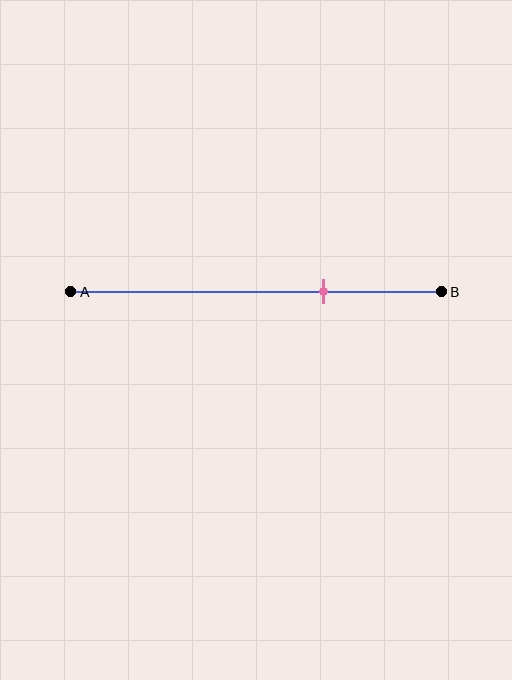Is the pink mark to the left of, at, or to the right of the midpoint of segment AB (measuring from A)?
The pink mark is to the right of the midpoint of segment AB.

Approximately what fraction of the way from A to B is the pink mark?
The pink mark is approximately 70% of the way from A to B.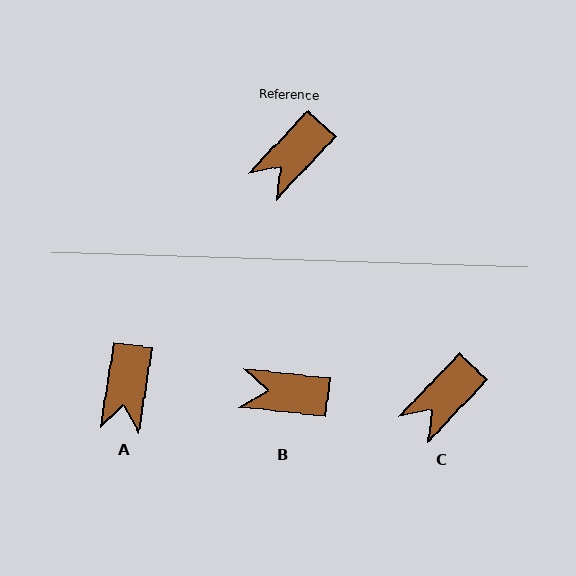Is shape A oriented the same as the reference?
No, it is off by about 35 degrees.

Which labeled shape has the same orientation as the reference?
C.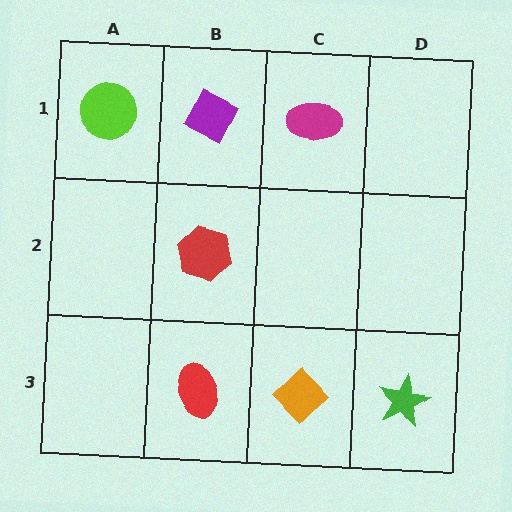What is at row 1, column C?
A magenta ellipse.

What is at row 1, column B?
A purple diamond.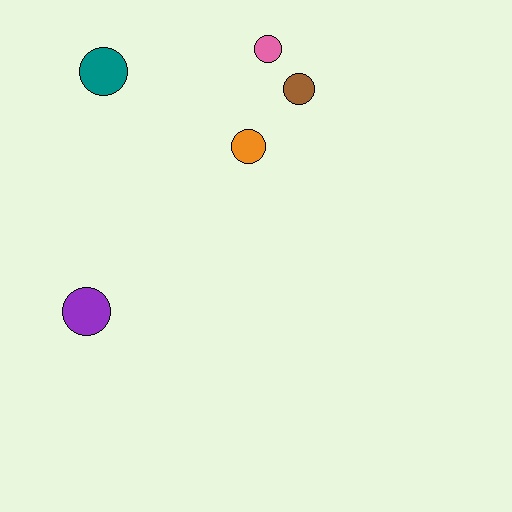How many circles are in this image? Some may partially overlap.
There are 5 circles.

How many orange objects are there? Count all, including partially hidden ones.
There is 1 orange object.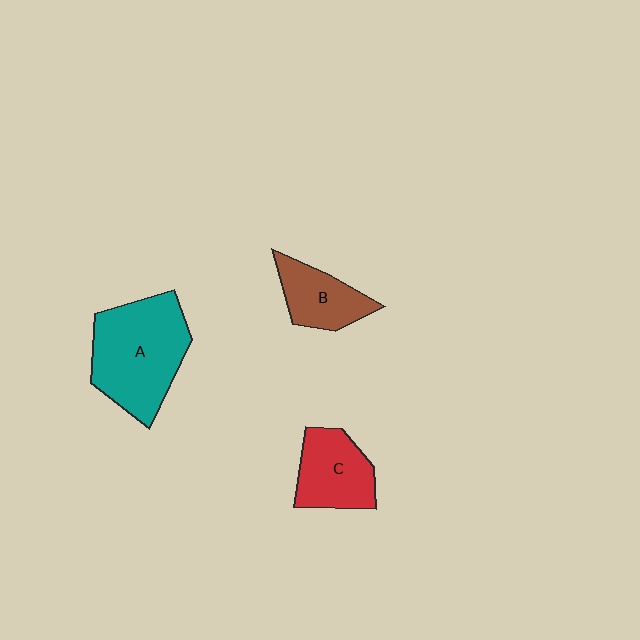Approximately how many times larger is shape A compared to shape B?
Approximately 2.0 times.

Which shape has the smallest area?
Shape B (brown).